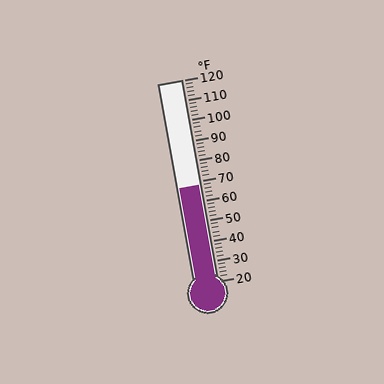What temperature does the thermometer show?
The thermometer shows approximately 68°F.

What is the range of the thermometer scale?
The thermometer scale ranges from 20°F to 120°F.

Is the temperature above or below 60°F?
The temperature is above 60°F.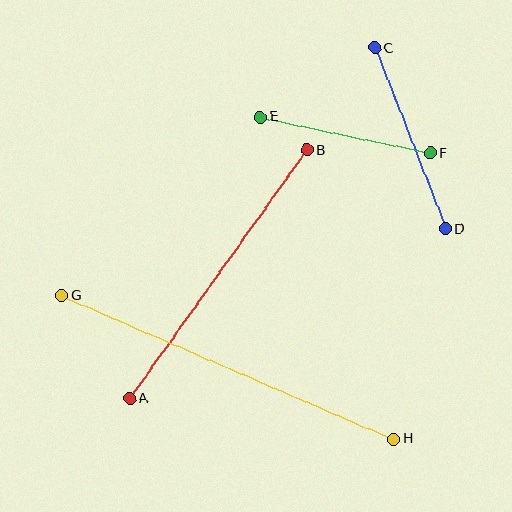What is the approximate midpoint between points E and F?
The midpoint is at approximately (345, 135) pixels.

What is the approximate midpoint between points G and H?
The midpoint is at approximately (228, 367) pixels.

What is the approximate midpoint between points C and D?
The midpoint is at approximately (410, 138) pixels.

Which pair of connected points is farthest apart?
Points G and H are farthest apart.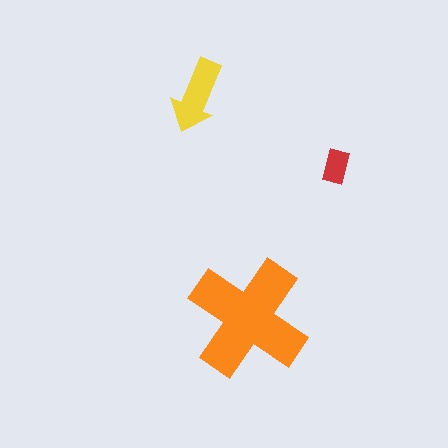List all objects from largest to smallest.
The orange cross, the yellow arrow, the red rectangle.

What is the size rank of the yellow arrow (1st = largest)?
2nd.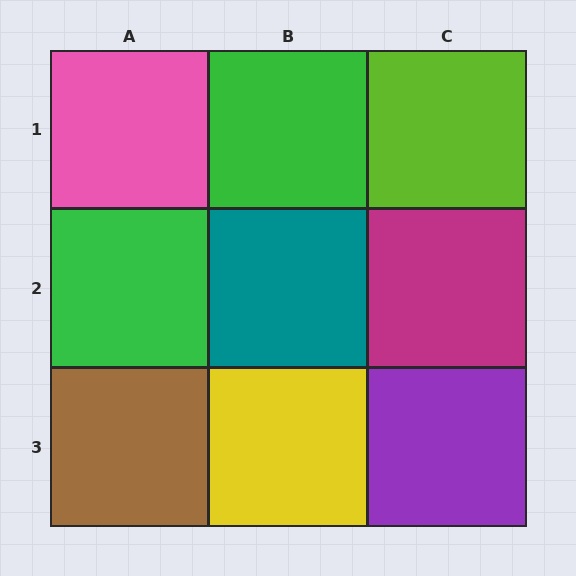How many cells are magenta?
1 cell is magenta.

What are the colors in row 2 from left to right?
Green, teal, magenta.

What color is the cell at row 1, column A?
Pink.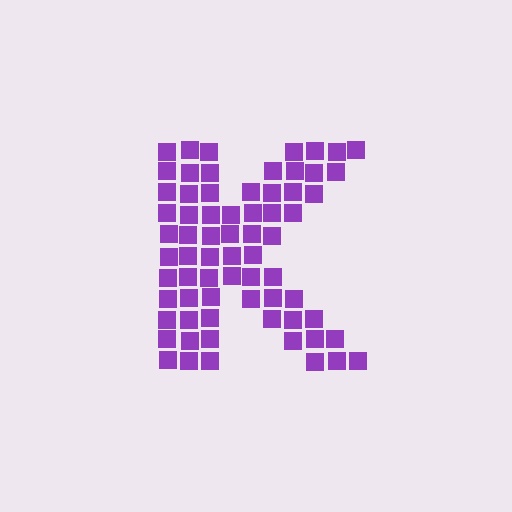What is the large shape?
The large shape is the letter K.